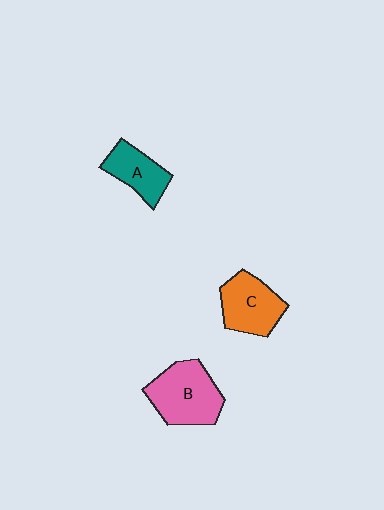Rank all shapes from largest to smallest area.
From largest to smallest: B (pink), C (orange), A (teal).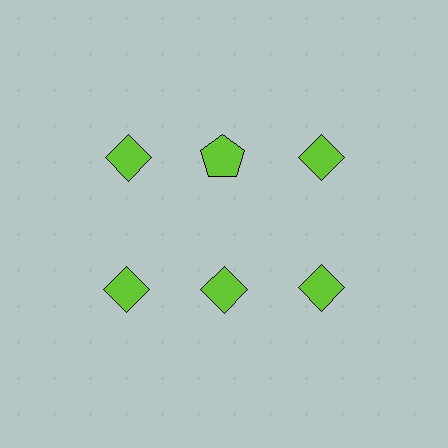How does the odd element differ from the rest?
It has a different shape: pentagon instead of diamond.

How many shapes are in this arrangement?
There are 6 shapes arranged in a grid pattern.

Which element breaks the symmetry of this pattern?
The lime pentagon in the top row, second from left column breaks the symmetry. All other shapes are lime diamonds.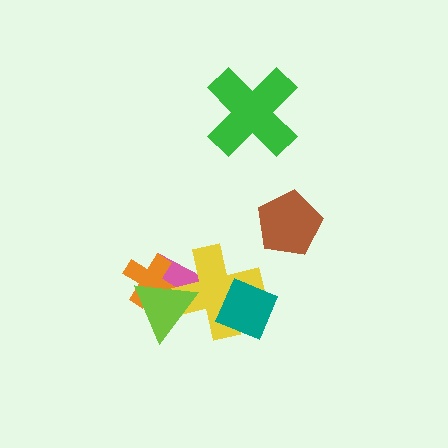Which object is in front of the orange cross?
The lime triangle is in front of the orange cross.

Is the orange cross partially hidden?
Yes, it is partially covered by another shape.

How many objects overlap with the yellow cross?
3 objects overlap with the yellow cross.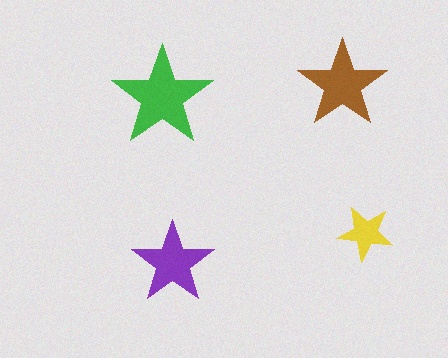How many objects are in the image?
There are 4 objects in the image.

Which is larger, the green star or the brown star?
The green one.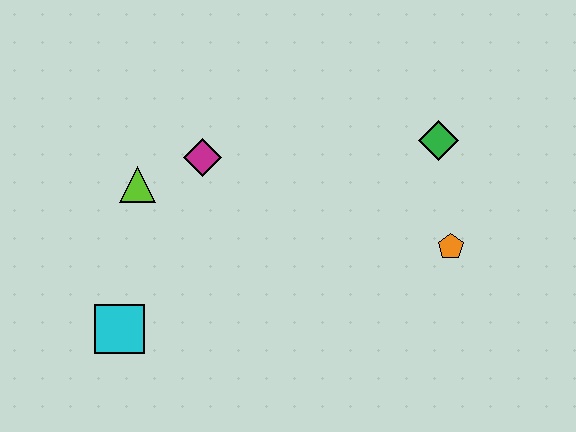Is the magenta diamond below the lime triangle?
No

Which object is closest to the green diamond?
The orange pentagon is closest to the green diamond.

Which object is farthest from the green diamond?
The cyan square is farthest from the green diamond.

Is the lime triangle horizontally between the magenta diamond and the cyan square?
Yes